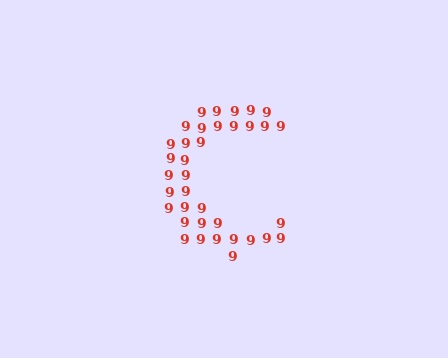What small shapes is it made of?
It is made of small digit 9's.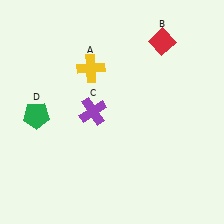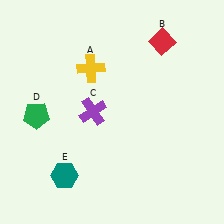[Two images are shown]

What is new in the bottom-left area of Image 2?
A teal hexagon (E) was added in the bottom-left area of Image 2.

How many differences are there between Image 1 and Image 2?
There is 1 difference between the two images.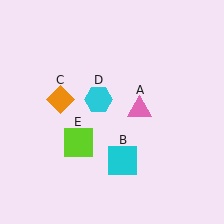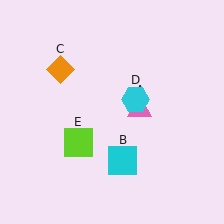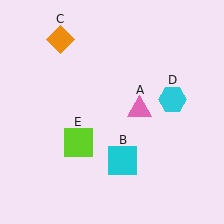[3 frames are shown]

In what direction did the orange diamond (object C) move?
The orange diamond (object C) moved up.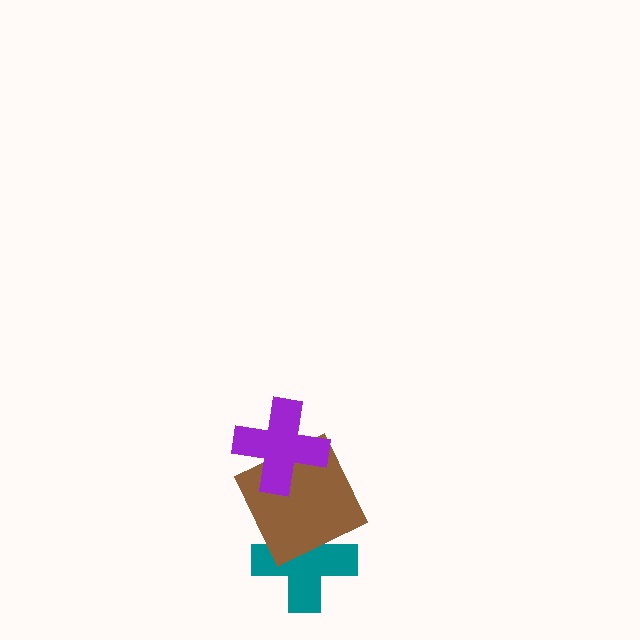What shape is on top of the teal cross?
The brown square is on top of the teal cross.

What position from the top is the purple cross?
The purple cross is 1st from the top.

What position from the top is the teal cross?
The teal cross is 3rd from the top.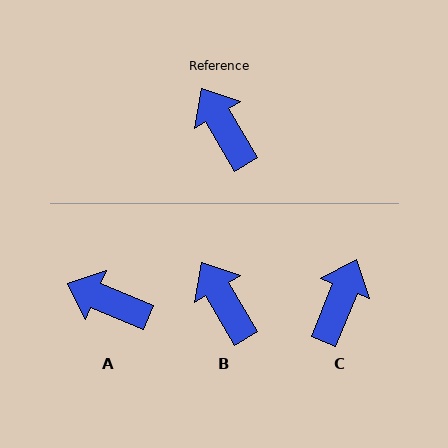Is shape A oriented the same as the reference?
No, it is off by about 37 degrees.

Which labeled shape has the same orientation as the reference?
B.